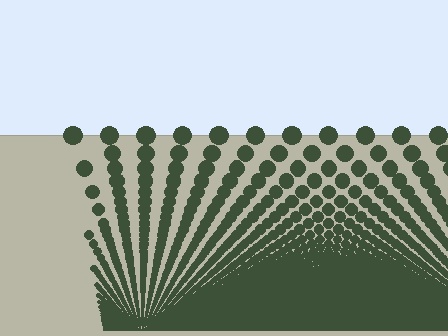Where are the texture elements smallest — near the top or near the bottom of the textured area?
Near the bottom.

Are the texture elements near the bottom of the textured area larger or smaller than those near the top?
Smaller. The gradient is inverted — elements near the bottom are smaller and denser.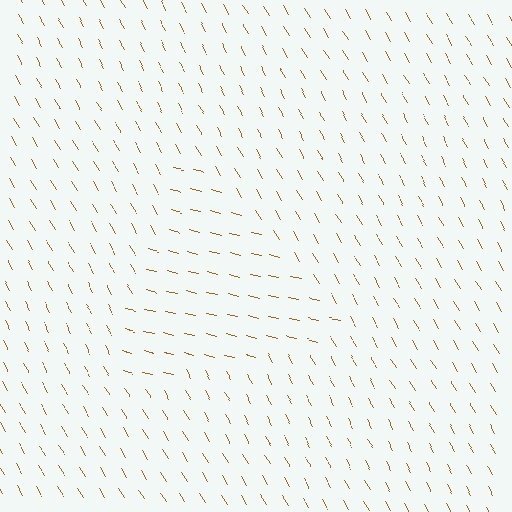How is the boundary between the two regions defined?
The boundary is defined purely by a change in line orientation (approximately 45 degrees difference). All lines are the same color and thickness.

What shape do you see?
I see a triangle.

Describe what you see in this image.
The image is filled with small brown line segments. A triangle region in the image has lines oriented differently from the surrounding lines, creating a visible texture boundary.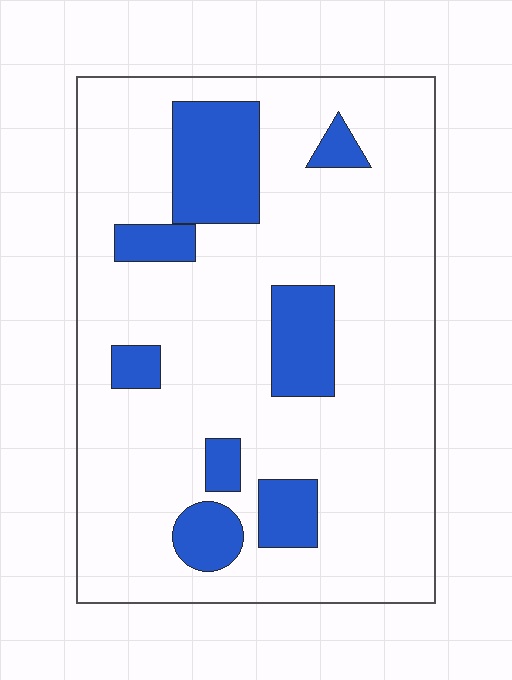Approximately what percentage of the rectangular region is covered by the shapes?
Approximately 20%.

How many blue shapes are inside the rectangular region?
8.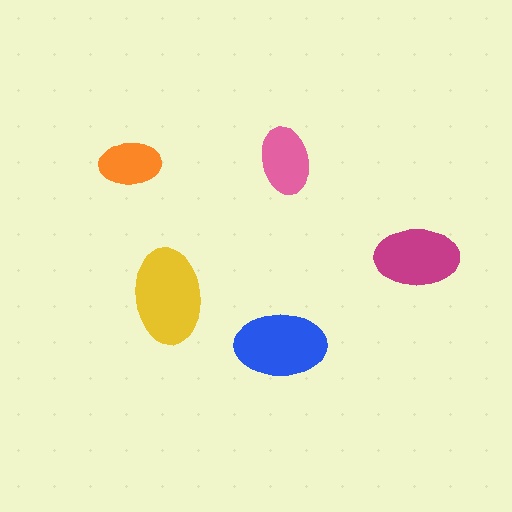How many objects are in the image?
There are 5 objects in the image.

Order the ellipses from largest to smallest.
the yellow one, the blue one, the magenta one, the pink one, the orange one.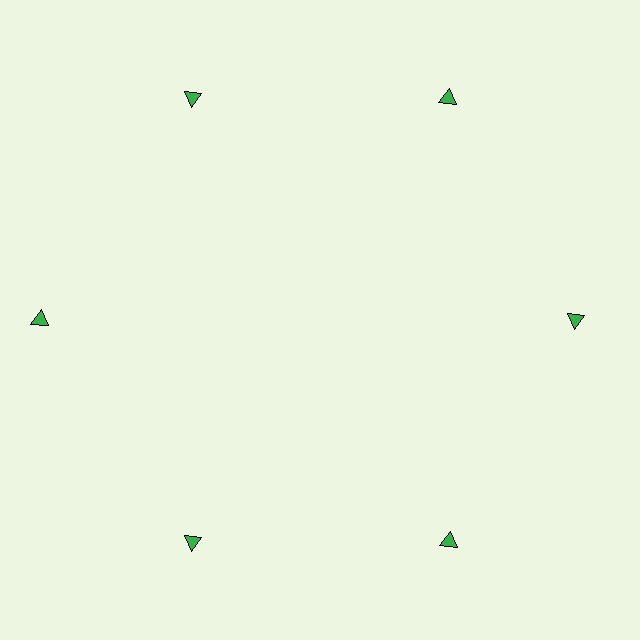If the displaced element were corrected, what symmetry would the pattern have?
It would have 6-fold rotational symmetry — the pattern would map onto itself every 60 degrees.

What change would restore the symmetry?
The symmetry would be restored by moving it inward, back onto the ring so that all 6 triangles sit at equal angles and equal distance from the center.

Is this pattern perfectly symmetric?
No. The 6 green triangles are arranged in a ring, but one element near the 9 o'clock position is pushed outward from the center, breaking the 6-fold rotational symmetry.